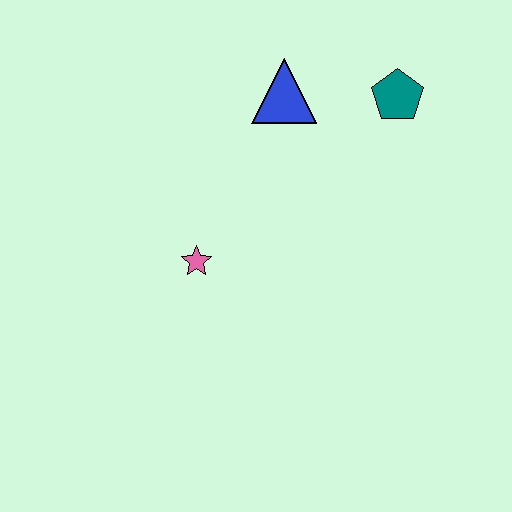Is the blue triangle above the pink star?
Yes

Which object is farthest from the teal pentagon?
The pink star is farthest from the teal pentagon.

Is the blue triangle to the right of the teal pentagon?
No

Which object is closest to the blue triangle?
The teal pentagon is closest to the blue triangle.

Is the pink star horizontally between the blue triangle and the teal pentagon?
No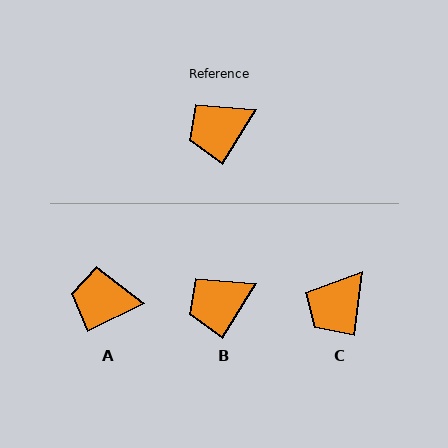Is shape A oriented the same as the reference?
No, it is off by about 32 degrees.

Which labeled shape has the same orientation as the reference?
B.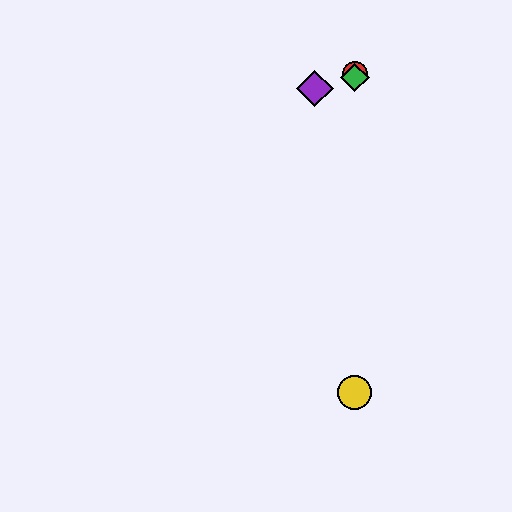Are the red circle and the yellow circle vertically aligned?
Yes, both are at x≈355.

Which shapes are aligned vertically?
The red circle, the blue diamond, the green diamond, the yellow circle are aligned vertically.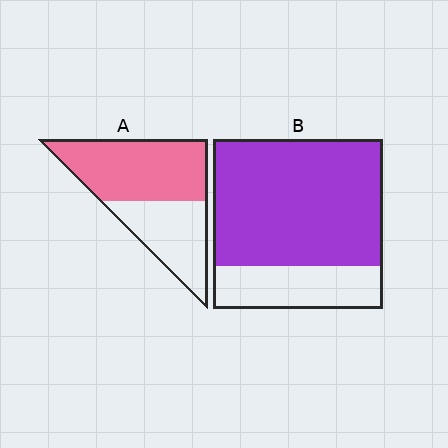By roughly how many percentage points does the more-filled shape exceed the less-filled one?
By roughly 15 percentage points (B over A).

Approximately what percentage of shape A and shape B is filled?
A is approximately 60% and B is approximately 75%.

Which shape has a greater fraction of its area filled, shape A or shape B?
Shape B.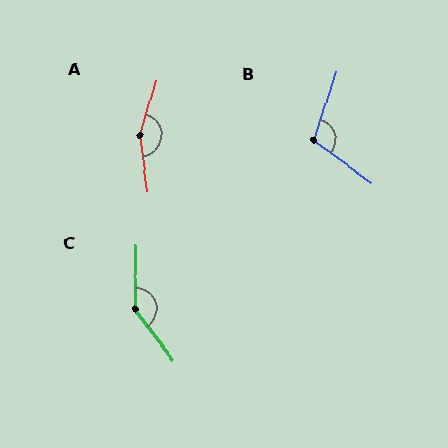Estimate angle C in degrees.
Approximately 143 degrees.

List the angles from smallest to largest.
B (108°), C (143°), A (155°).